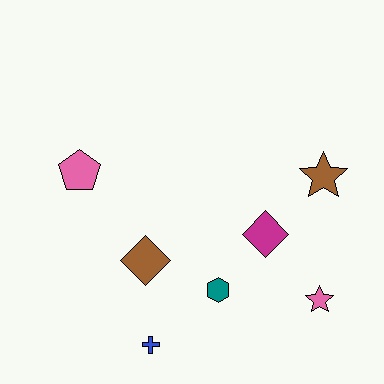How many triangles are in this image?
There are no triangles.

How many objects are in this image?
There are 7 objects.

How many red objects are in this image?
There are no red objects.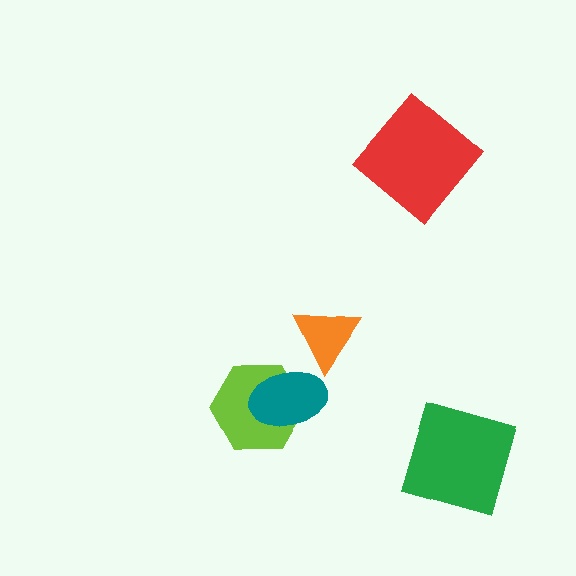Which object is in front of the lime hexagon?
The teal ellipse is in front of the lime hexagon.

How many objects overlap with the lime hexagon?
1 object overlaps with the lime hexagon.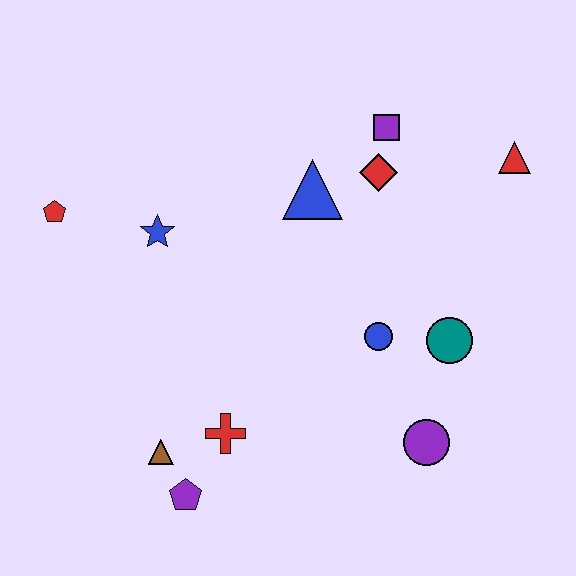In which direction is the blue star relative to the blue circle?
The blue star is to the left of the blue circle.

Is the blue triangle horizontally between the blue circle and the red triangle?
No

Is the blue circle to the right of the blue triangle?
Yes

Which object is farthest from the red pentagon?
The red triangle is farthest from the red pentagon.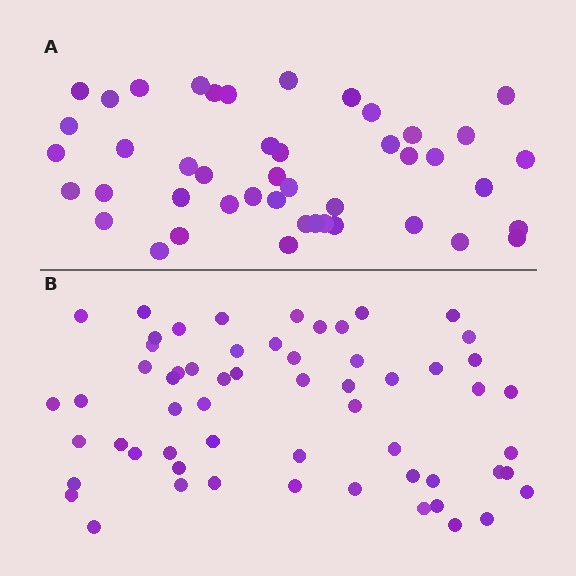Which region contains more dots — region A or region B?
Region B (the bottom region) has more dots.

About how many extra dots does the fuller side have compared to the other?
Region B has approximately 15 more dots than region A.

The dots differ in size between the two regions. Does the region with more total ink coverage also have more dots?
No. Region A has more total ink coverage because its dots are larger, but region B actually contains more individual dots. Total area can be misleading — the number of items is what matters here.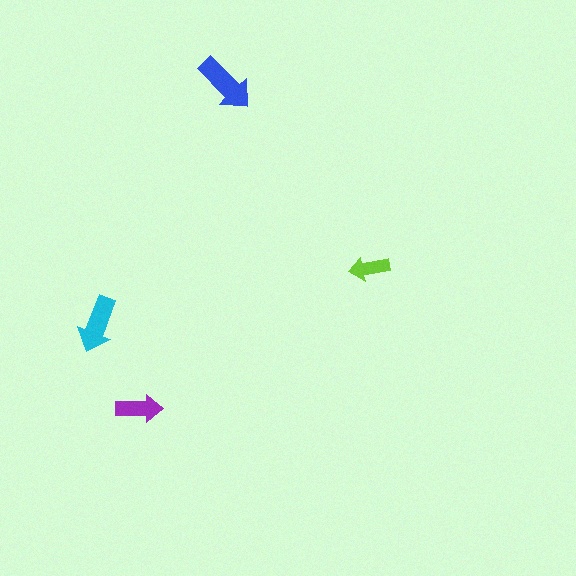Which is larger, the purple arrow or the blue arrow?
The blue one.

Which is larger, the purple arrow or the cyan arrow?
The cyan one.